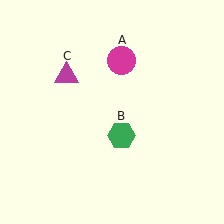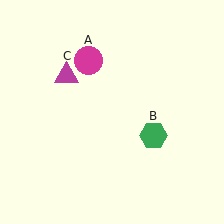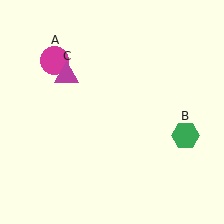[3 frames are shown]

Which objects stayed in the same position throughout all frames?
Magenta triangle (object C) remained stationary.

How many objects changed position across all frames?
2 objects changed position: magenta circle (object A), green hexagon (object B).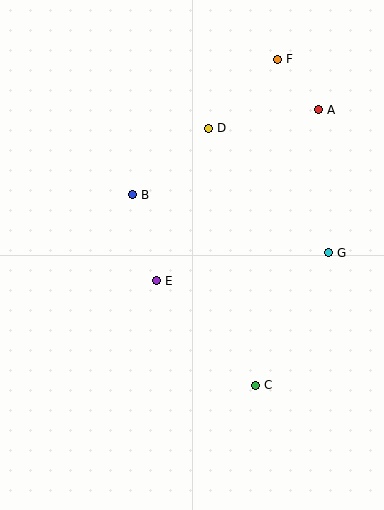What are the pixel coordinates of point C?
Point C is at (255, 385).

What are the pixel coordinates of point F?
Point F is at (277, 59).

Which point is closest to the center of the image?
Point E at (156, 281) is closest to the center.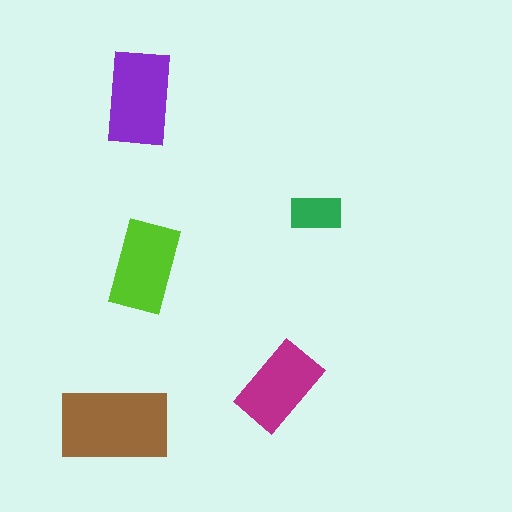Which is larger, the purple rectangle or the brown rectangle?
The brown one.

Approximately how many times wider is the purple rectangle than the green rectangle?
About 2 times wider.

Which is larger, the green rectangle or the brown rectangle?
The brown one.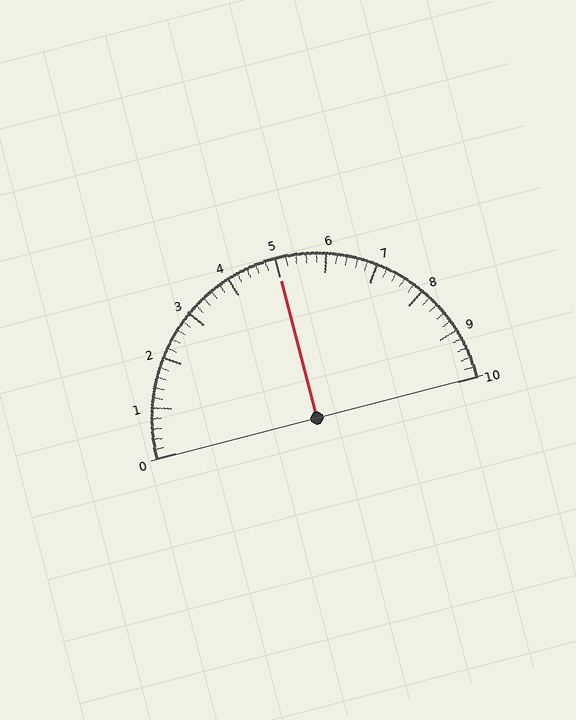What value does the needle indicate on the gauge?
The needle indicates approximately 5.0.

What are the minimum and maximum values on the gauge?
The gauge ranges from 0 to 10.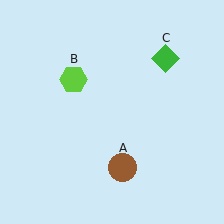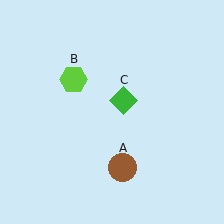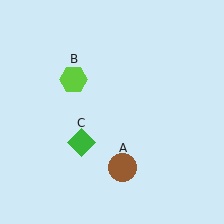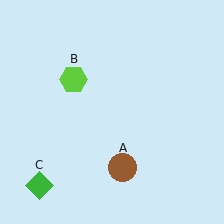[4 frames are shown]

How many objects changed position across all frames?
1 object changed position: green diamond (object C).